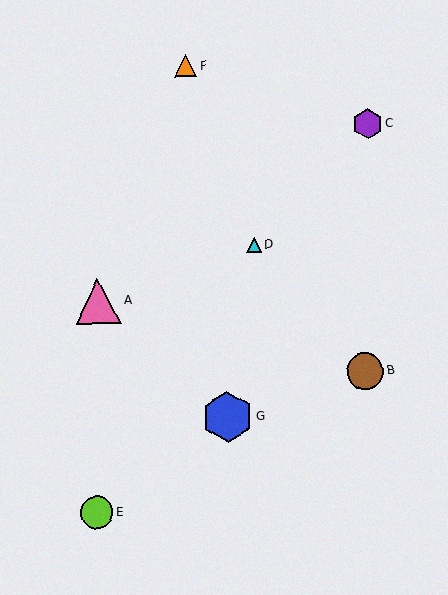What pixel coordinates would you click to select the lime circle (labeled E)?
Click at (97, 512) to select the lime circle E.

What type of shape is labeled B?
Shape B is a brown circle.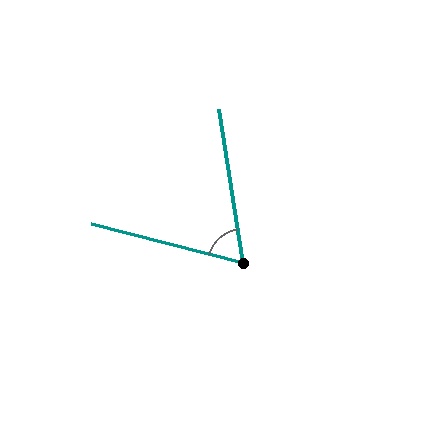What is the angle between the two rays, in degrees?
Approximately 67 degrees.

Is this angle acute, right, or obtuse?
It is acute.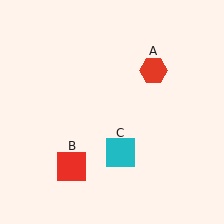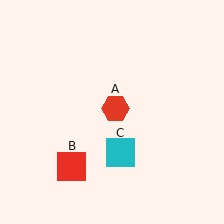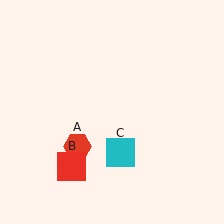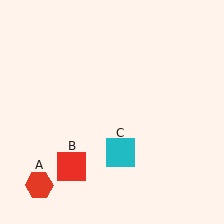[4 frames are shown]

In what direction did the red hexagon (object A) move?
The red hexagon (object A) moved down and to the left.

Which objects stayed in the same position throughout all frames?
Red square (object B) and cyan square (object C) remained stationary.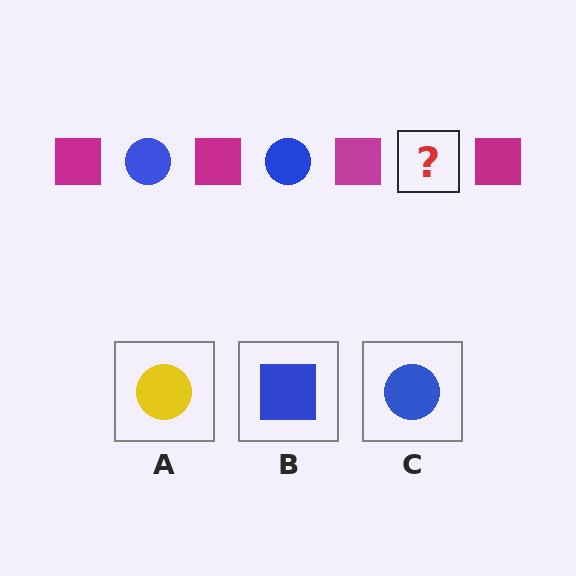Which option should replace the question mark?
Option C.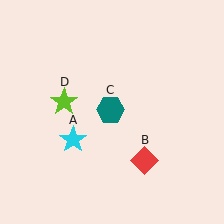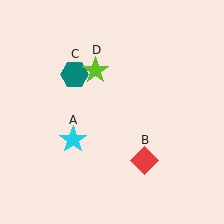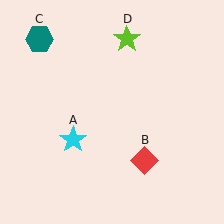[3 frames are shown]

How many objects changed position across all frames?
2 objects changed position: teal hexagon (object C), lime star (object D).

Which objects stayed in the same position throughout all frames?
Cyan star (object A) and red diamond (object B) remained stationary.